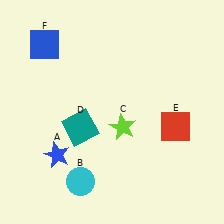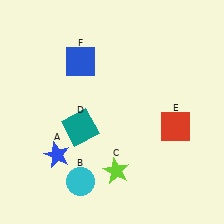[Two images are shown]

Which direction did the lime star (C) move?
The lime star (C) moved down.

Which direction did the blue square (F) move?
The blue square (F) moved right.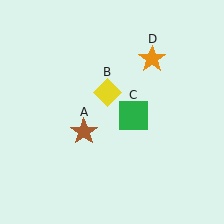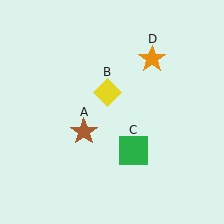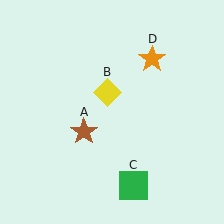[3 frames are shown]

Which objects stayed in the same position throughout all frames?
Brown star (object A) and yellow diamond (object B) and orange star (object D) remained stationary.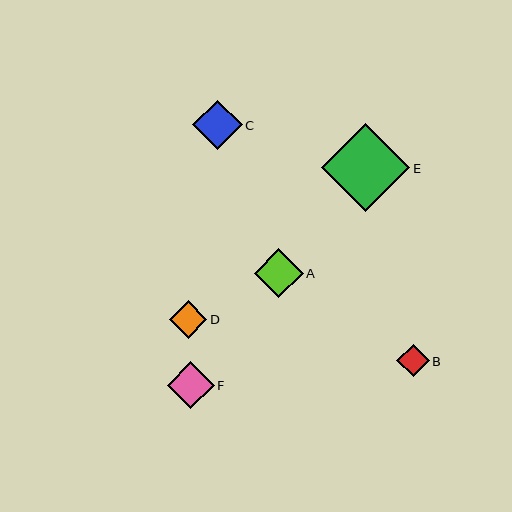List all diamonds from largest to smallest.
From largest to smallest: E, A, C, F, D, B.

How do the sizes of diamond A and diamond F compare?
Diamond A and diamond F are approximately the same size.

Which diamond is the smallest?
Diamond B is the smallest with a size of approximately 32 pixels.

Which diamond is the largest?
Diamond E is the largest with a size of approximately 88 pixels.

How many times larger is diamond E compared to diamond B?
Diamond E is approximately 2.7 times the size of diamond B.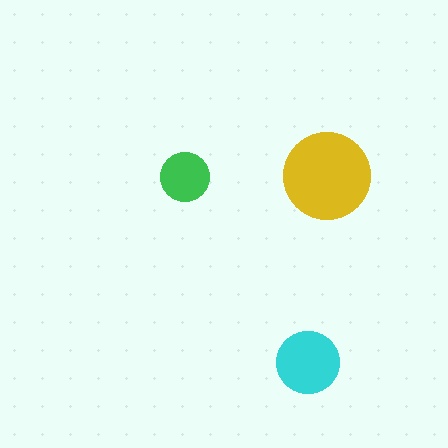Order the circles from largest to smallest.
the yellow one, the cyan one, the green one.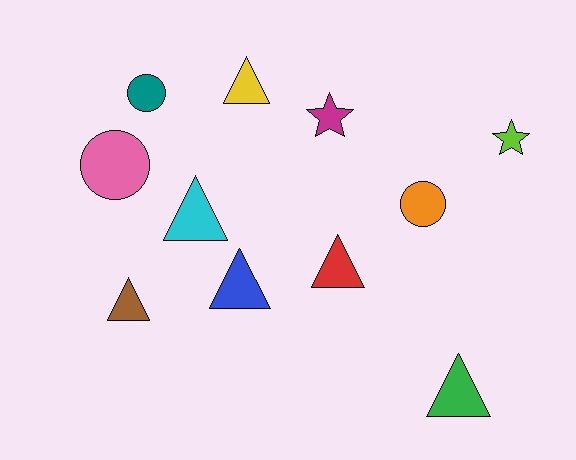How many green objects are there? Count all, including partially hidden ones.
There is 1 green object.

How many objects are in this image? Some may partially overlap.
There are 11 objects.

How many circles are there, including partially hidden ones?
There are 3 circles.